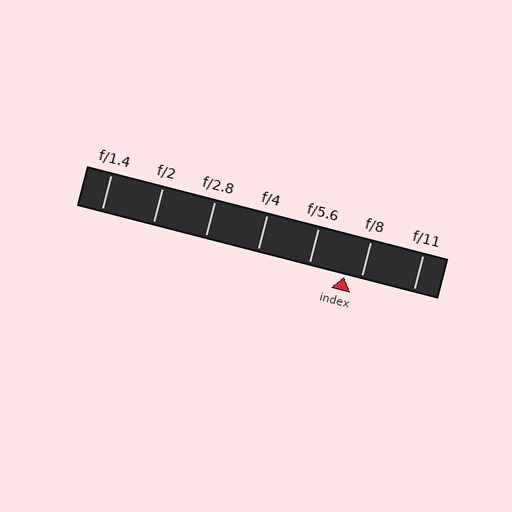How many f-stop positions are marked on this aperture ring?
There are 7 f-stop positions marked.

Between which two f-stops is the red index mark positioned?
The index mark is between f/5.6 and f/8.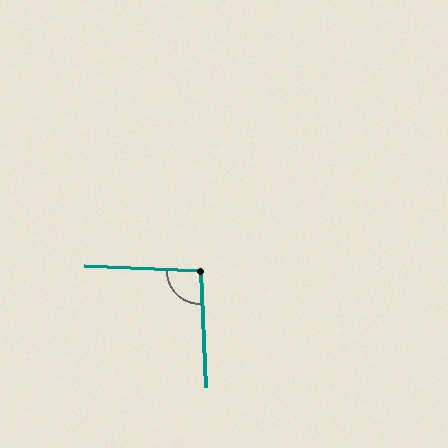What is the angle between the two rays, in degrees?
Approximately 95 degrees.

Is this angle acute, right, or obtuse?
It is approximately a right angle.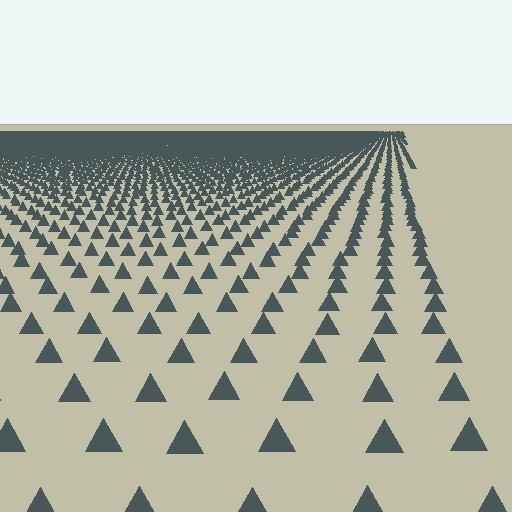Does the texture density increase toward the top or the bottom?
Density increases toward the top.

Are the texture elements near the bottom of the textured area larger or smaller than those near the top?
Larger. Near the bottom, elements are closer to the viewer and appear at a bigger on-screen size.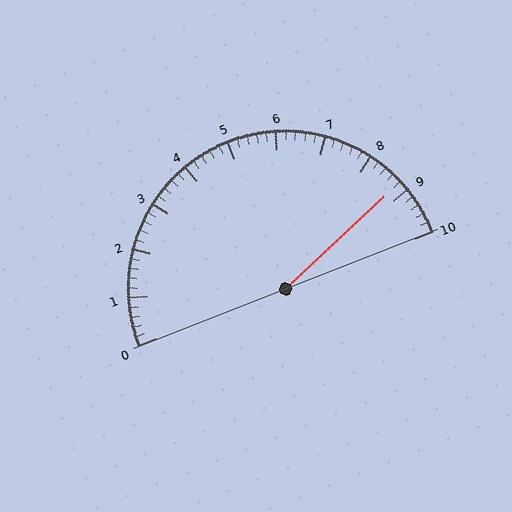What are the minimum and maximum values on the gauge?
The gauge ranges from 0 to 10.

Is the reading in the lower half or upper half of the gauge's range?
The reading is in the upper half of the range (0 to 10).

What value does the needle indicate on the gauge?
The needle indicates approximately 8.8.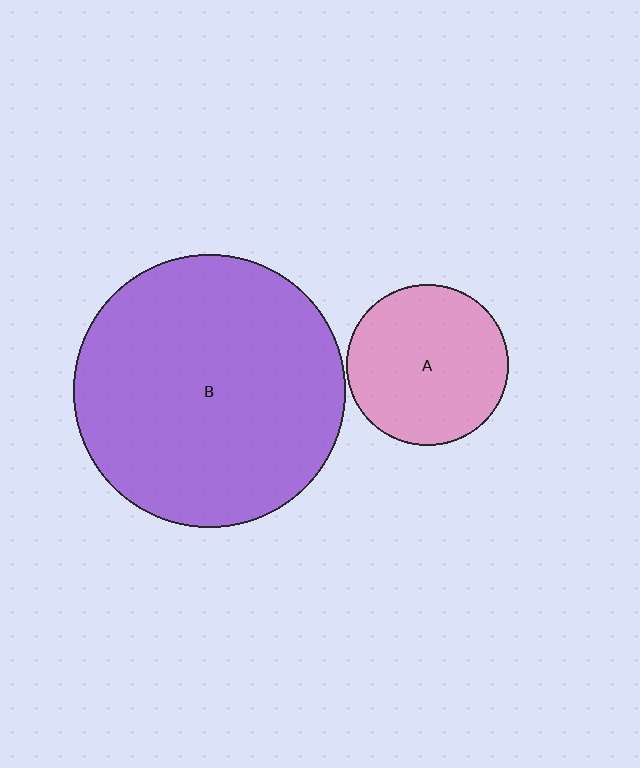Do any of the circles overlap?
No, none of the circles overlap.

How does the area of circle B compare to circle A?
Approximately 2.9 times.